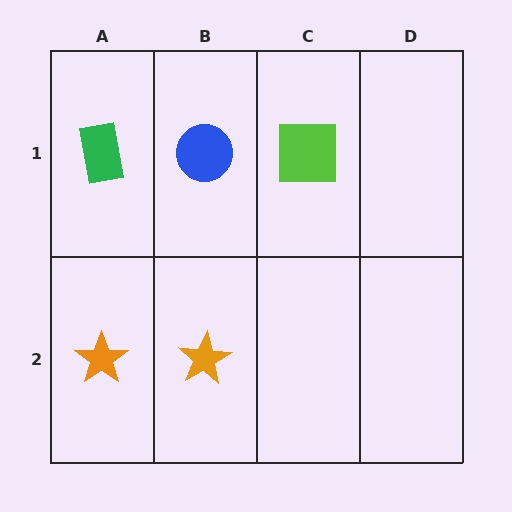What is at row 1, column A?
A green rectangle.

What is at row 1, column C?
A lime square.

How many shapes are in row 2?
2 shapes.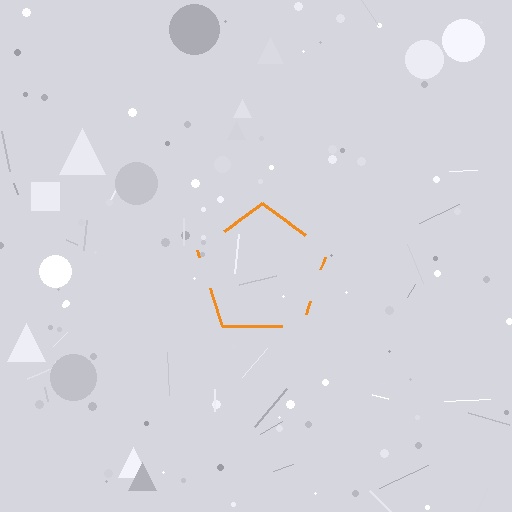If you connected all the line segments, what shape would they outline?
They would outline a pentagon.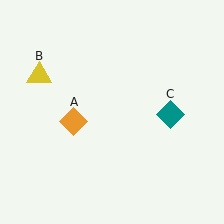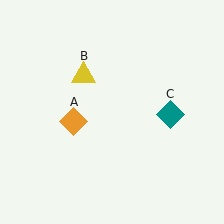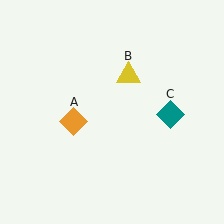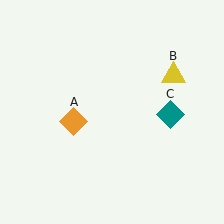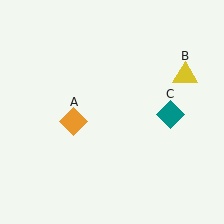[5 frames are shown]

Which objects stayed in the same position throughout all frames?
Orange diamond (object A) and teal diamond (object C) remained stationary.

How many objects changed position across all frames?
1 object changed position: yellow triangle (object B).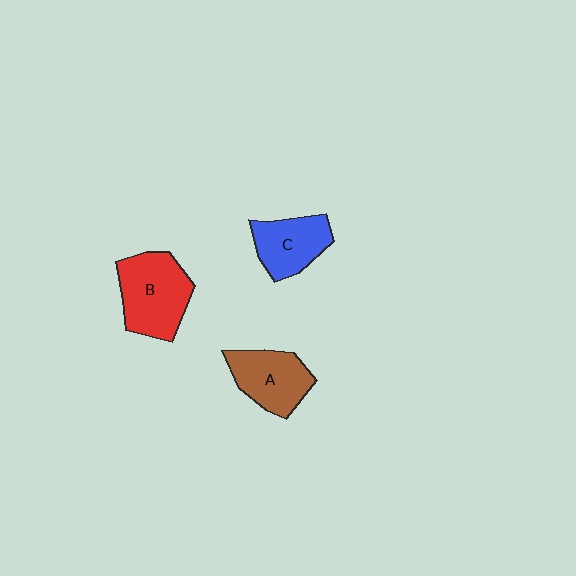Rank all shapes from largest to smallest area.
From largest to smallest: B (red), A (brown), C (blue).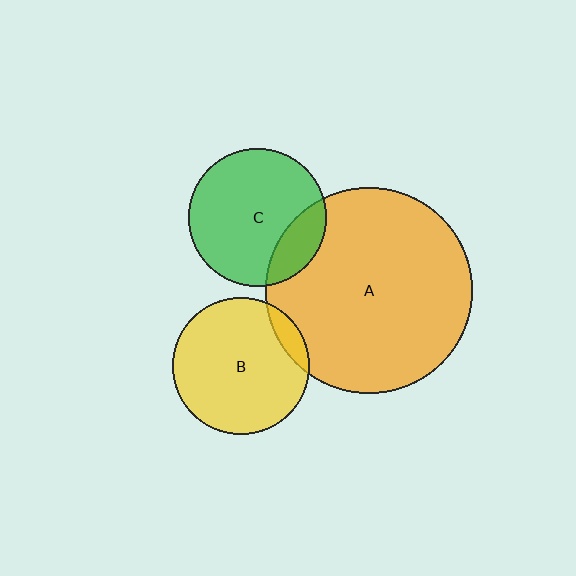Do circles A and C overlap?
Yes.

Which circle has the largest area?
Circle A (orange).